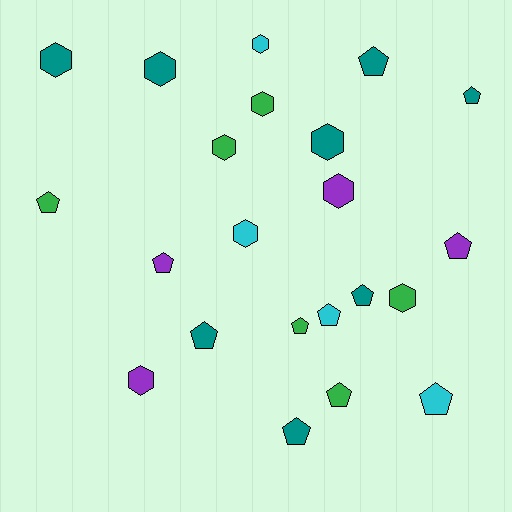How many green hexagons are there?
There are 3 green hexagons.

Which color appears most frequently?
Teal, with 8 objects.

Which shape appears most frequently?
Pentagon, with 12 objects.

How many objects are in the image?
There are 22 objects.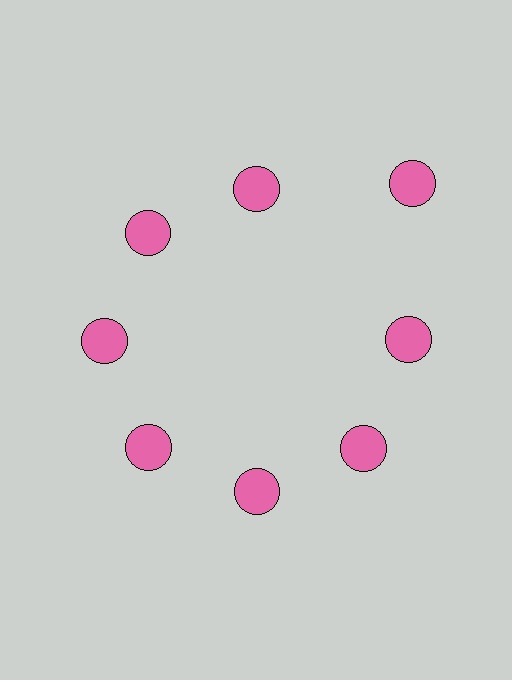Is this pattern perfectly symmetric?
No. The 8 pink circles are arranged in a ring, but one element near the 2 o'clock position is pushed outward from the center, breaking the 8-fold rotational symmetry.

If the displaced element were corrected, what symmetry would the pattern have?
It would have 8-fold rotational symmetry — the pattern would map onto itself every 45 degrees.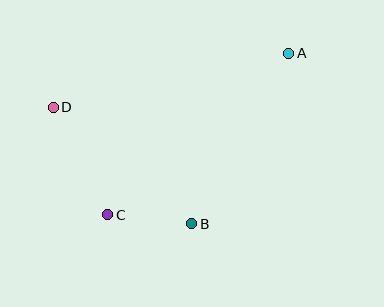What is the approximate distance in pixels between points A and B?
The distance between A and B is approximately 196 pixels.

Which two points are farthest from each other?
Points A and C are farthest from each other.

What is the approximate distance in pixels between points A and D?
The distance between A and D is approximately 242 pixels.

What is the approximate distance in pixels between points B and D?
The distance between B and D is approximately 181 pixels.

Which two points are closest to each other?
Points B and C are closest to each other.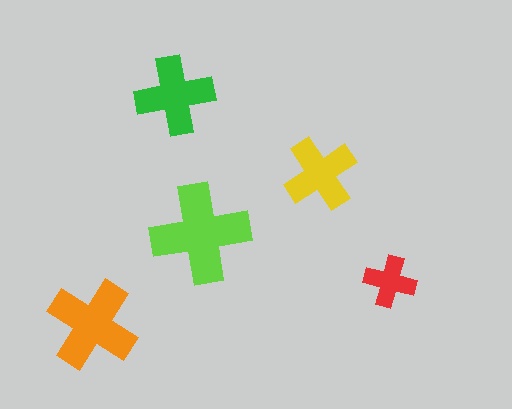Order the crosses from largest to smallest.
the lime one, the orange one, the green one, the yellow one, the red one.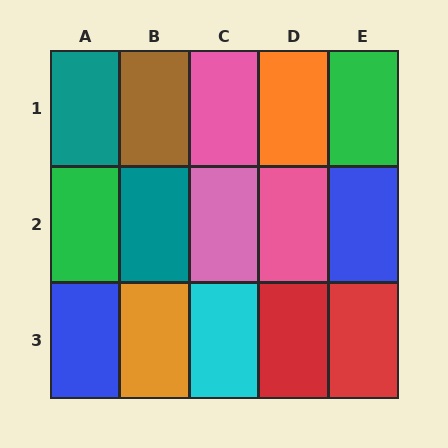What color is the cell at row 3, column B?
Orange.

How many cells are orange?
2 cells are orange.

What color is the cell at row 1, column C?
Pink.